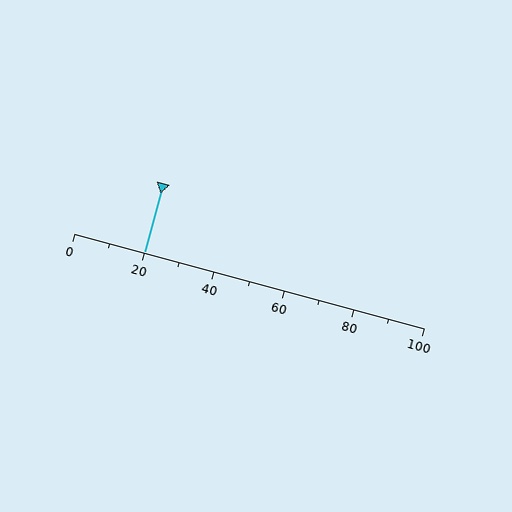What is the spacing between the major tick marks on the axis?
The major ticks are spaced 20 apart.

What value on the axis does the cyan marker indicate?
The marker indicates approximately 20.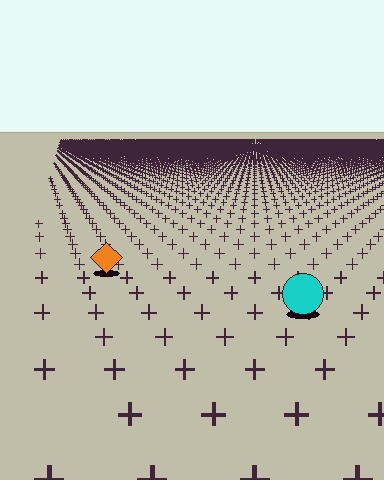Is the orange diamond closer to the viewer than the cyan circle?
No. The cyan circle is closer — you can tell from the texture gradient: the ground texture is coarser near it.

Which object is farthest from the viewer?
The orange diamond is farthest from the viewer. It appears smaller and the ground texture around it is denser.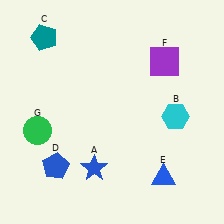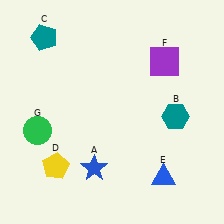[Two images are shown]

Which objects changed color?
B changed from cyan to teal. D changed from blue to yellow.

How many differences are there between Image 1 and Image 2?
There are 2 differences between the two images.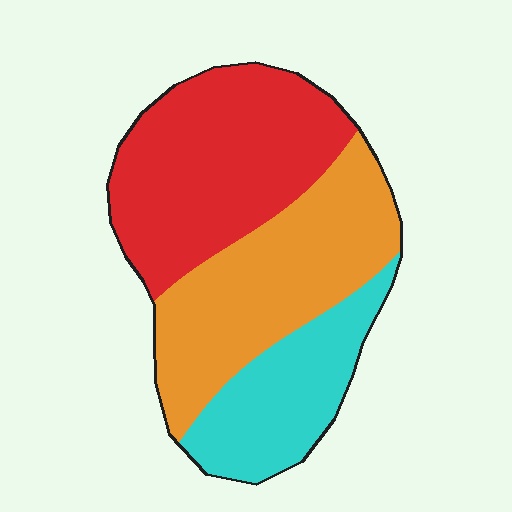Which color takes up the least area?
Cyan, at roughly 25%.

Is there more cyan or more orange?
Orange.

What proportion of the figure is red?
Red covers roughly 40% of the figure.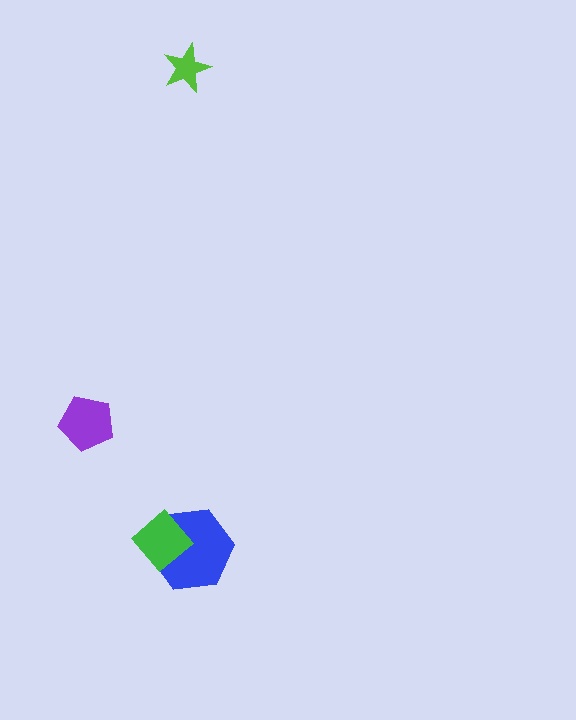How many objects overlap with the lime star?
0 objects overlap with the lime star.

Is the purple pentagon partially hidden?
No, no other shape covers it.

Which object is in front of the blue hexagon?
The green diamond is in front of the blue hexagon.